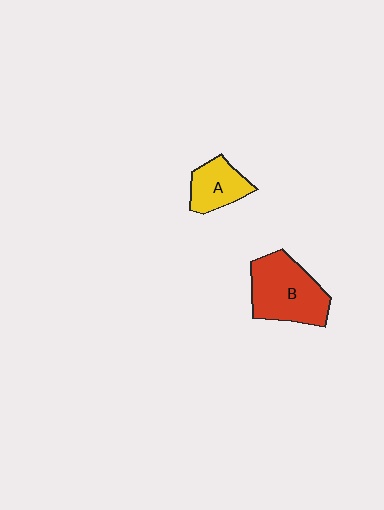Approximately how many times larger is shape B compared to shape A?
Approximately 1.8 times.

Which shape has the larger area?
Shape B (red).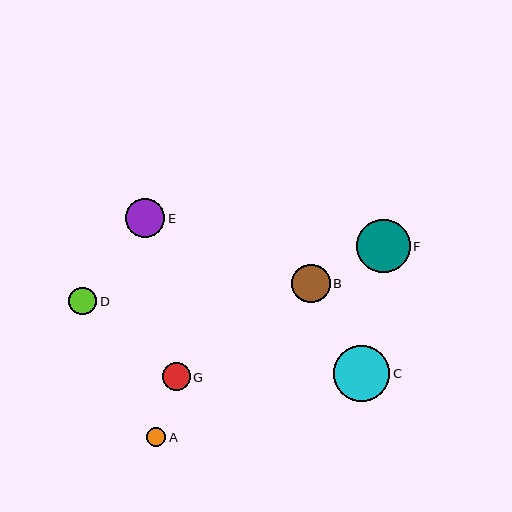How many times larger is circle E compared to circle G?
Circle E is approximately 1.4 times the size of circle G.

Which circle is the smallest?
Circle A is the smallest with a size of approximately 19 pixels.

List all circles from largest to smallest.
From largest to smallest: C, F, E, B, G, D, A.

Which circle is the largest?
Circle C is the largest with a size of approximately 56 pixels.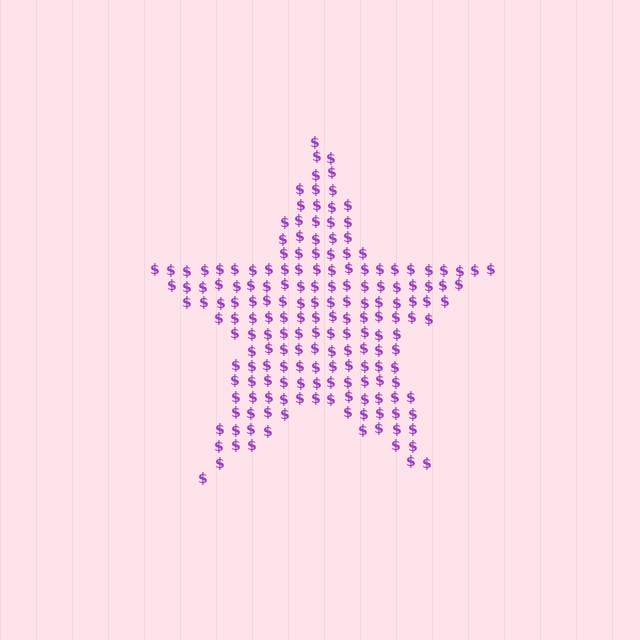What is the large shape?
The large shape is a star.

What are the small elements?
The small elements are dollar signs.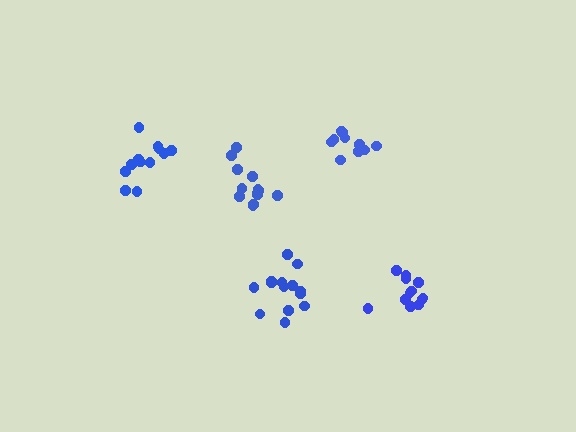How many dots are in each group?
Group 1: 14 dots, Group 2: 12 dots, Group 3: 10 dots, Group 4: 13 dots, Group 5: 12 dots (61 total).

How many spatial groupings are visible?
There are 5 spatial groupings.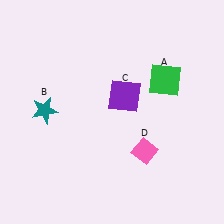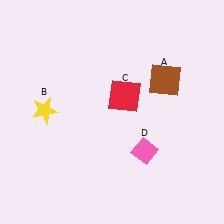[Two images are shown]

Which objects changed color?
A changed from green to brown. B changed from teal to yellow. C changed from purple to red.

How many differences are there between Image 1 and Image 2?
There are 3 differences between the two images.